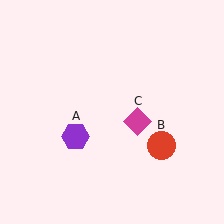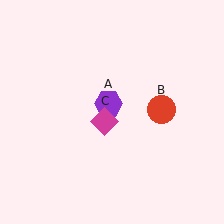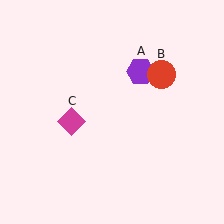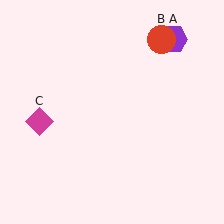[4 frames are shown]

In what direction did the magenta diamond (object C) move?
The magenta diamond (object C) moved left.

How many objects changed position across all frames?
3 objects changed position: purple hexagon (object A), red circle (object B), magenta diamond (object C).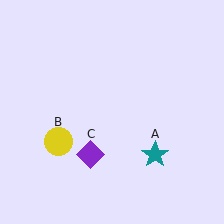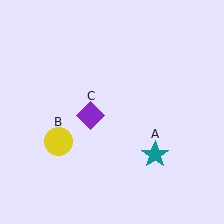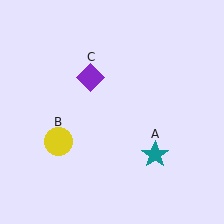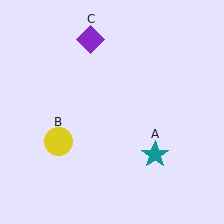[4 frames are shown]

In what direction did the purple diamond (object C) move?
The purple diamond (object C) moved up.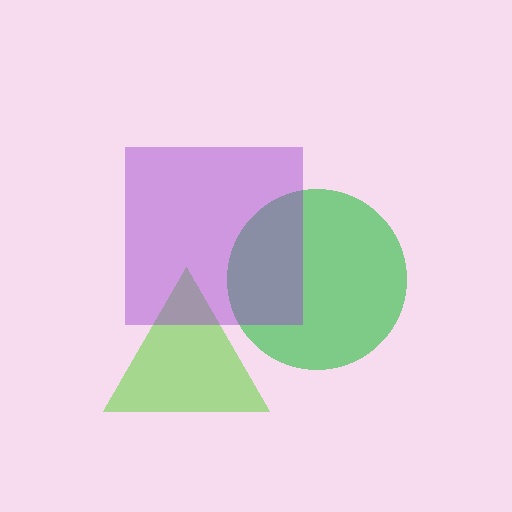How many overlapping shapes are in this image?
There are 3 overlapping shapes in the image.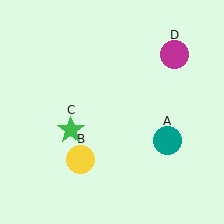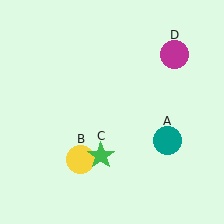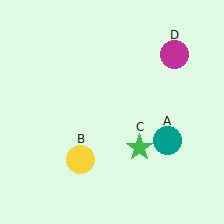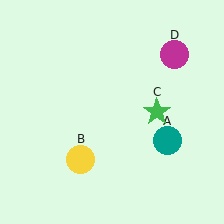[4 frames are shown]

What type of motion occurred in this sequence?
The green star (object C) rotated counterclockwise around the center of the scene.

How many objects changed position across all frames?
1 object changed position: green star (object C).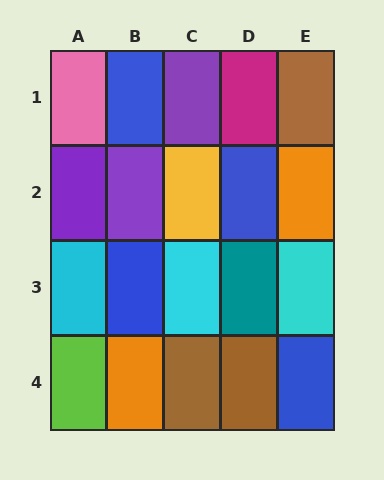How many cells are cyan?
3 cells are cyan.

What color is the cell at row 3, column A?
Cyan.